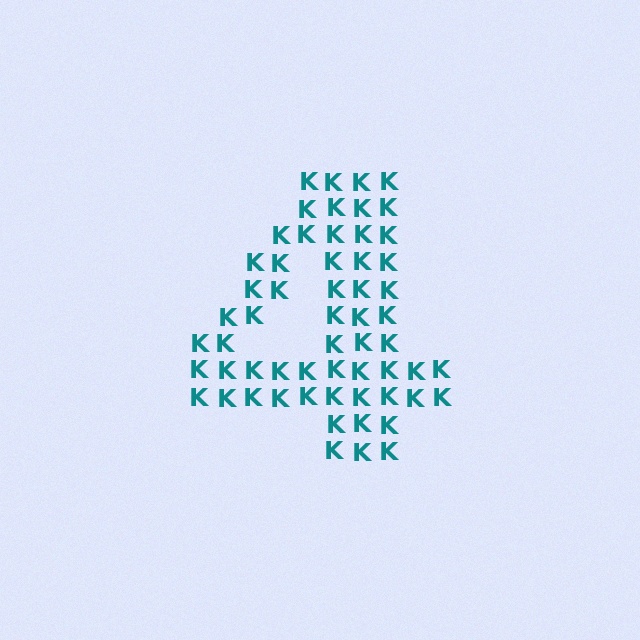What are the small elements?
The small elements are letter K's.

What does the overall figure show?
The overall figure shows the digit 4.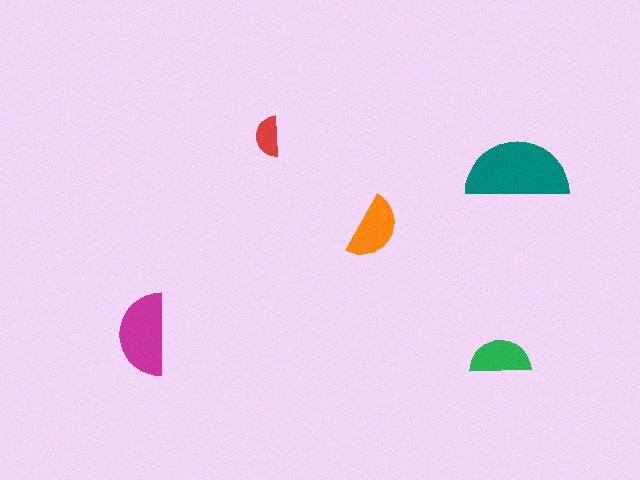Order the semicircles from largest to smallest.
the teal one, the magenta one, the orange one, the green one, the red one.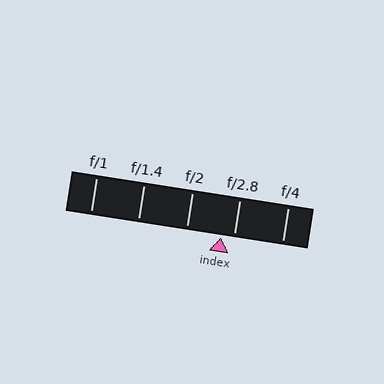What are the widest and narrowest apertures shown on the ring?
The widest aperture shown is f/1 and the narrowest is f/4.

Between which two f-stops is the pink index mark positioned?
The index mark is between f/2 and f/2.8.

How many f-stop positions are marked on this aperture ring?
There are 5 f-stop positions marked.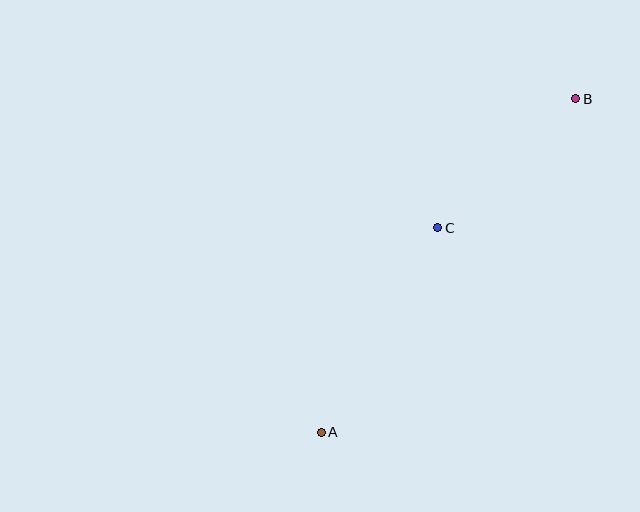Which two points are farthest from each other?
Points A and B are farthest from each other.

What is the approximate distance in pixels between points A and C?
The distance between A and C is approximately 235 pixels.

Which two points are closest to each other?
Points B and C are closest to each other.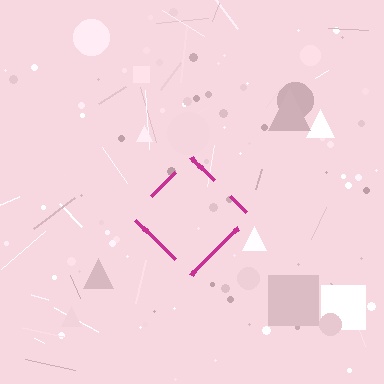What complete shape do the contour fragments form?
The contour fragments form a diamond.